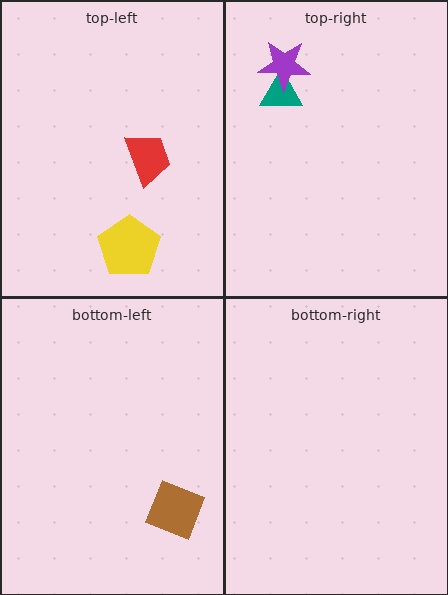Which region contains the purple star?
The top-right region.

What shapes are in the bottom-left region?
The brown square.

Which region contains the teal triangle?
The top-right region.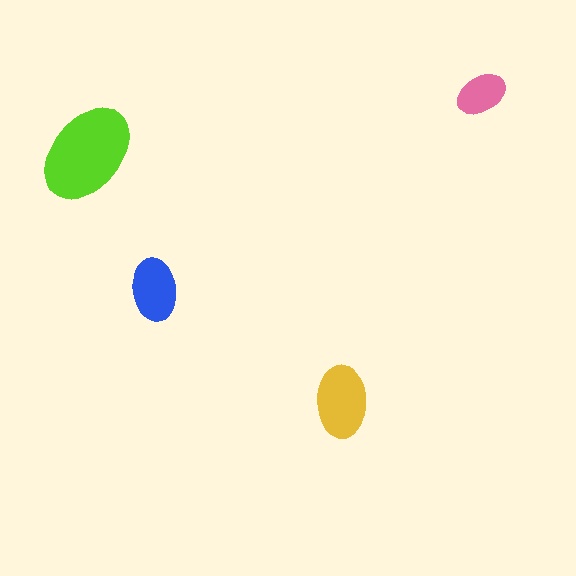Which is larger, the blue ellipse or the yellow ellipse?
The yellow one.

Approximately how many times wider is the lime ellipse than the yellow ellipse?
About 1.5 times wider.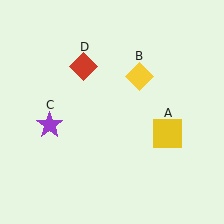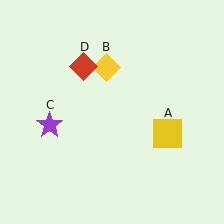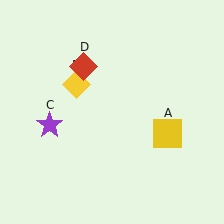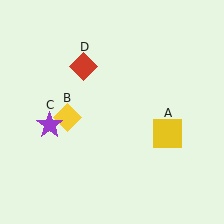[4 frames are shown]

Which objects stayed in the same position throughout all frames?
Yellow square (object A) and purple star (object C) and red diamond (object D) remained stationary.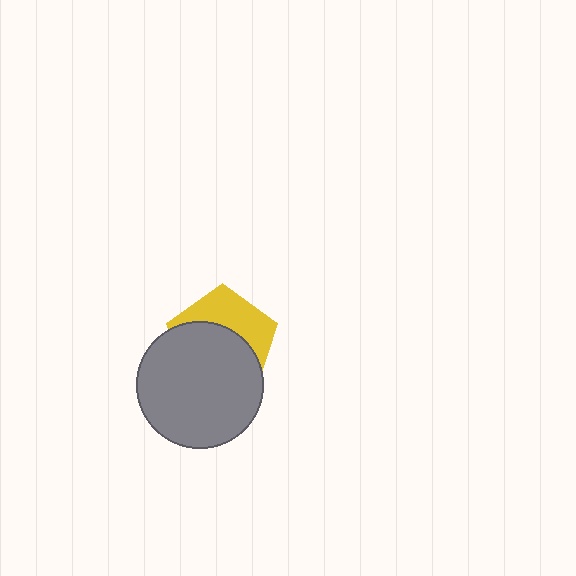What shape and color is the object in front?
The object in front is a gray circle.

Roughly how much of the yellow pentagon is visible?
A small part of it is visible (roughly 40%).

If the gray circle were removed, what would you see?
You would see the complete yellow pentagon.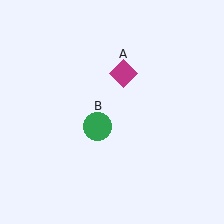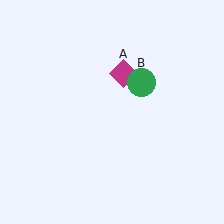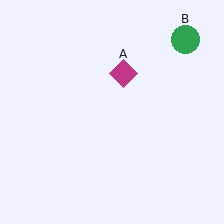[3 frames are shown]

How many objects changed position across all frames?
1 object changed position: green circle (object B).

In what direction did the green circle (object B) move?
The green circle (object B) moved up and to the right.